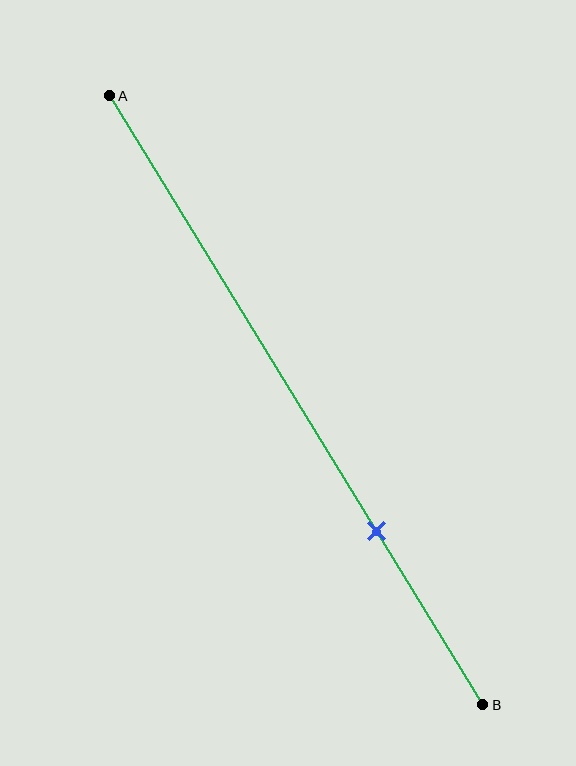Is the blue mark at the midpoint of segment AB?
No, the mark is at about 70% from A, not at the 50% midpoint.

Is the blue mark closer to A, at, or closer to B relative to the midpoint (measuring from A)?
The blue mark is closer to point B than the midpoint of segment AB.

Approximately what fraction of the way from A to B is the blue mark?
The blue mark is approximately 70% of the way from A to B.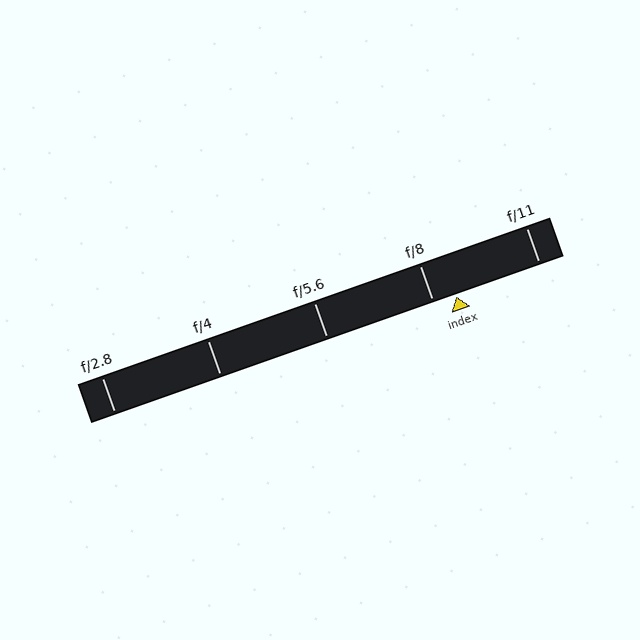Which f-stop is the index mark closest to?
The index mark is closest to f/8.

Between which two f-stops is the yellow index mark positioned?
The index mark is between f/8 and f/11.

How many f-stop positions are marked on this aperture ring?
There are 5 f-stop positions marked.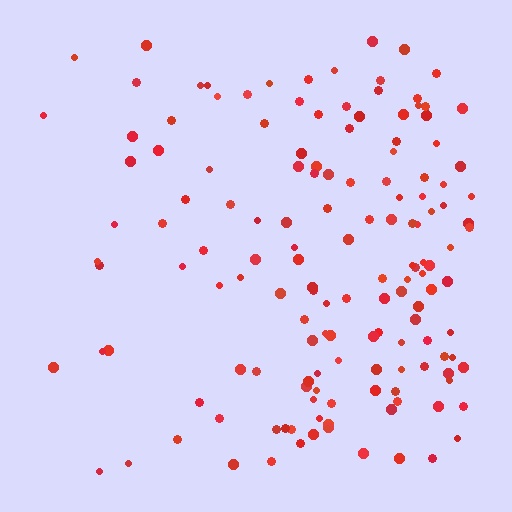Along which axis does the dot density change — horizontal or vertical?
Horizontal.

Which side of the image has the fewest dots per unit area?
The left.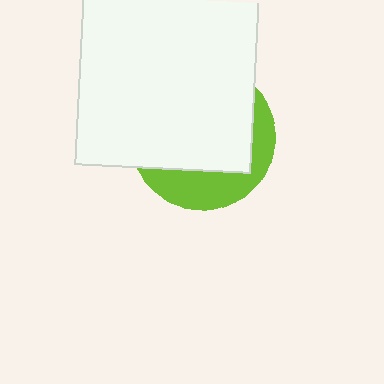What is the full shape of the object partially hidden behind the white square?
The partially hidden object is a lime circle.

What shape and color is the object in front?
The object in front is a white square.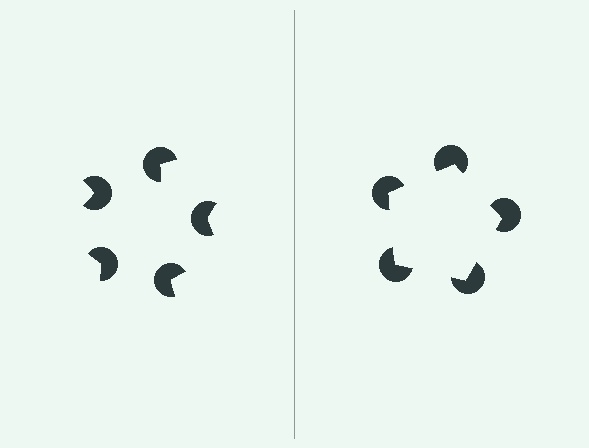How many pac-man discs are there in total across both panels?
10 — 5 on each side.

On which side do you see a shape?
An illusory pentagon appears on the right side. On the left side the wedge cuts are rotated, so no coherent shape forms.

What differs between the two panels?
The pac-man discs are positioned identically on both sides; only the wedge orientations differ. On the right they align to a pentagon; on the left they are misaligned.